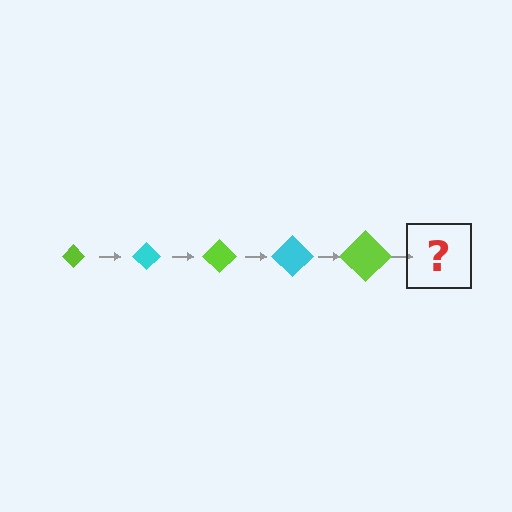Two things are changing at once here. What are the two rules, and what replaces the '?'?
The two rules are that the diamond grows larger each step and the color cycles through lime and cyan. The '?' should be a cyan diamond, larger than the previous one.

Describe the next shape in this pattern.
It should be a cyan diamond, larger than the previous one.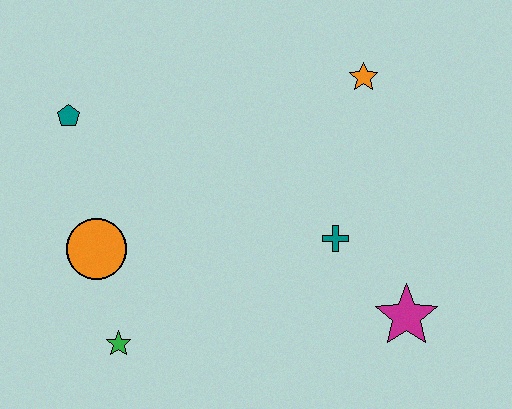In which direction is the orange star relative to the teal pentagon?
The orange star is to the right of the teal pentagon.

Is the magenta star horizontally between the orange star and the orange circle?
No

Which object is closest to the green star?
The orange circle is closest to the green star.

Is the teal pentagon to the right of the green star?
No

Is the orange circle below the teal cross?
Yes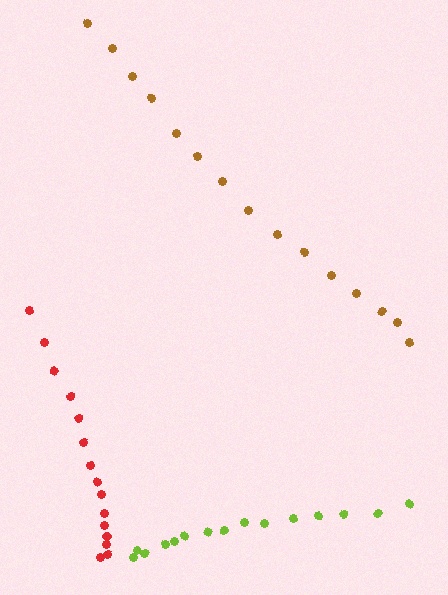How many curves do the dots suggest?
There are 3 distinct paths.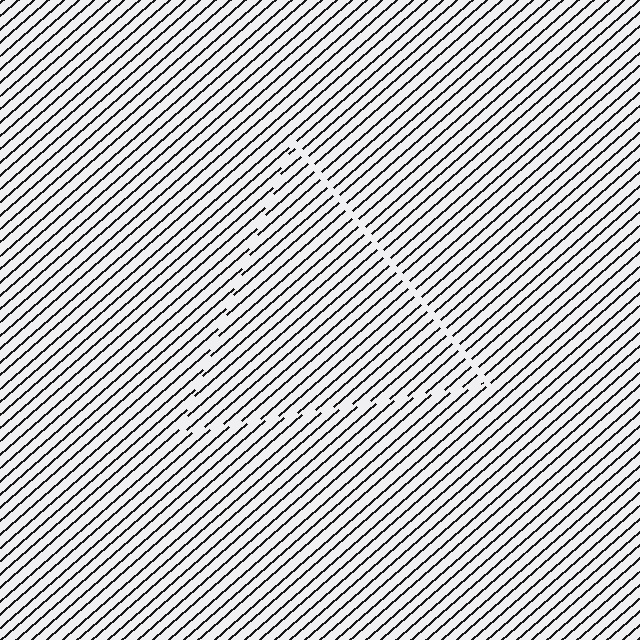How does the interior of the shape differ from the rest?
The interior of the shape contains the same grating, shifted by half a period — the contour is defined by the phase discontinuity where line-ends from the inner and outer gratings abut.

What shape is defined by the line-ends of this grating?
An illusory triangle. The interior of the shape contains the same grating, shifted by half a period — the contour is defined by the phase discontinuity where line-ends from the inner and outer gratings abut.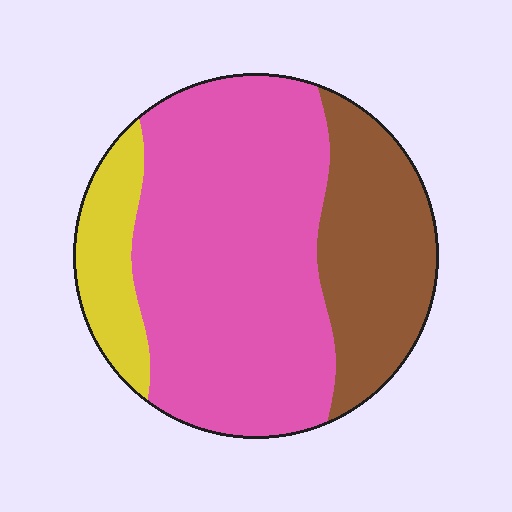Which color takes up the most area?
Pink, at roughly 60%.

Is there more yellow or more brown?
Brown.